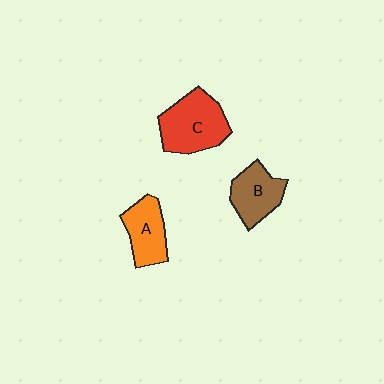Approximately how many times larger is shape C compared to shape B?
Approximately 1.4 times.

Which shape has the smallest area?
Shape A (orange).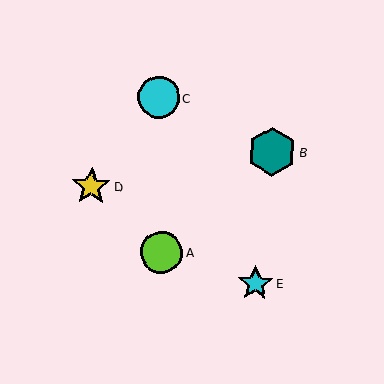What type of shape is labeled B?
Shape B is a teal hexagon.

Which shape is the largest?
The teal hexagon (labeled B) is the largest.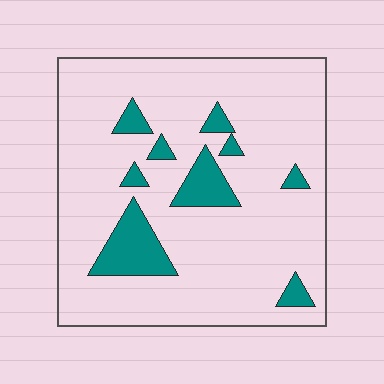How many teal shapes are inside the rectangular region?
9.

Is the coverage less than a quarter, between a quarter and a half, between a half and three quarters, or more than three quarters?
Less than a quarter.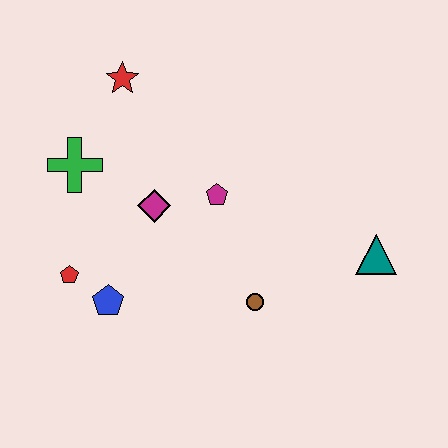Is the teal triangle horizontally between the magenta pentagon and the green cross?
No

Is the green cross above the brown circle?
Yes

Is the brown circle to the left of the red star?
No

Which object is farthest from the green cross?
The teal triangle is farthest from the green cross.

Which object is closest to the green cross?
The magenta diamond is closest to the green cross.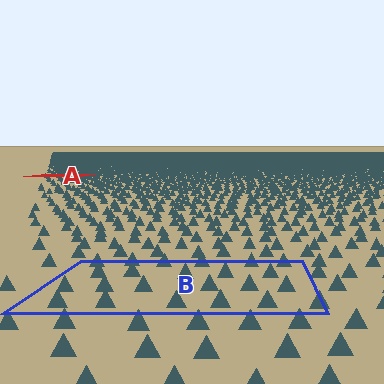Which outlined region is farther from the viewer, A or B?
Region A is farther from the viewer — the texture elements inside it appear smaller and more densely packed.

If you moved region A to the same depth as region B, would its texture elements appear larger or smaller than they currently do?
They would appear larger. At a closer depth, the same texture elements are projected at a bigger on-screen size.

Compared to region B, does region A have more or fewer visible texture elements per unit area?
Region A has more texture elements per unit area — they are packed more densely because it is farther away.